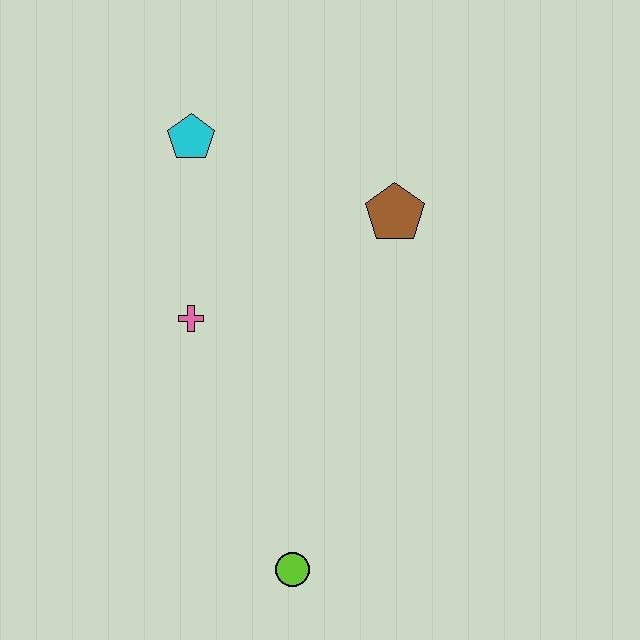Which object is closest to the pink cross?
The cyan pentagon is closest to the pink cross.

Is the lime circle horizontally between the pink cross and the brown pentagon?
Yes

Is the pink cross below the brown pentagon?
Yes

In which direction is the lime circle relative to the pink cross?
The lime circle is below the pink cross.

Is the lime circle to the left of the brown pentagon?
Yes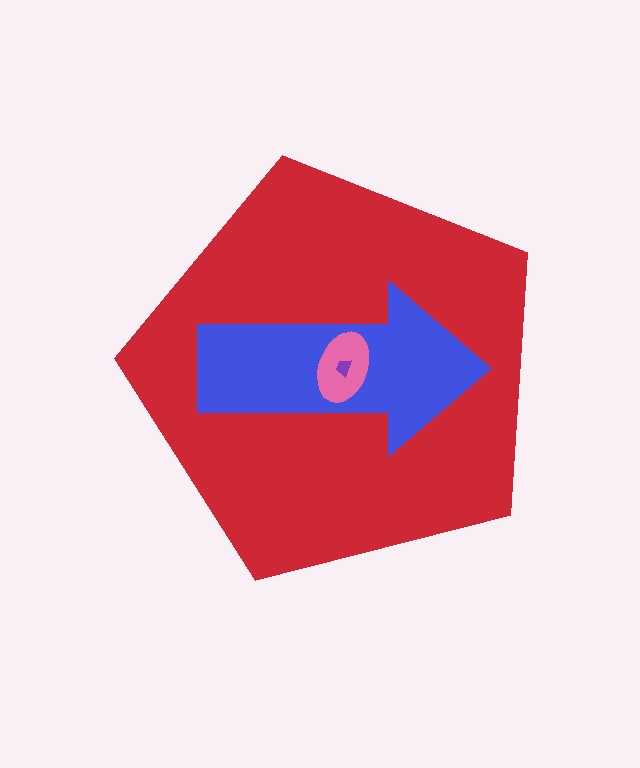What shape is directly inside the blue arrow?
The pink ellipse.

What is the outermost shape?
The red pentagon.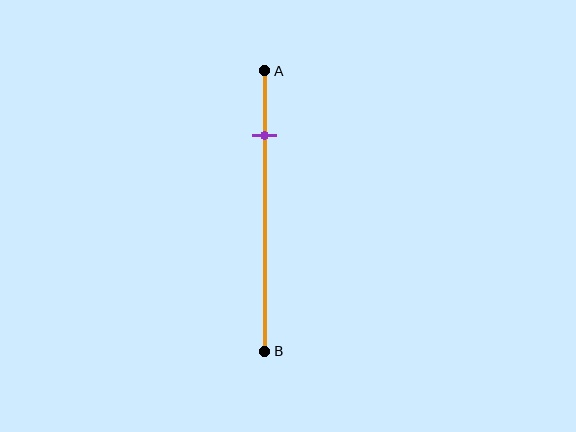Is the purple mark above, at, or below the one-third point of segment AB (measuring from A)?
The purple mark is above the one-third point of segment AB.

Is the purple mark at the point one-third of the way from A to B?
No, the mark is at about 25% from A, not at the 33% one-third point.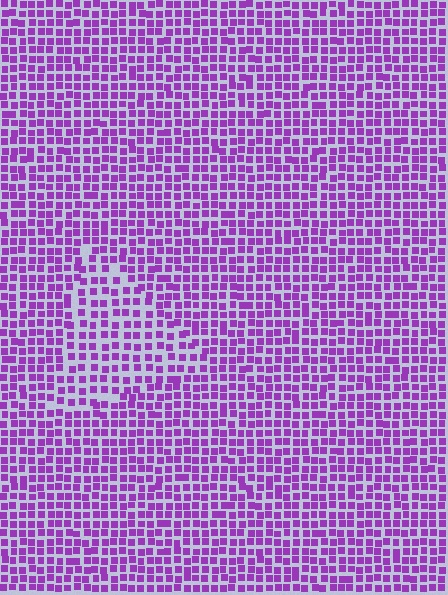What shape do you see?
I see a triangle.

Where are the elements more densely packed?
The elements are more densely packed outside the triangle boundary.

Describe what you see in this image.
The image contains small purple elements arranged at two different densities. A triangle-shaped region is visible where the elements are less densely packed than the surrounding area.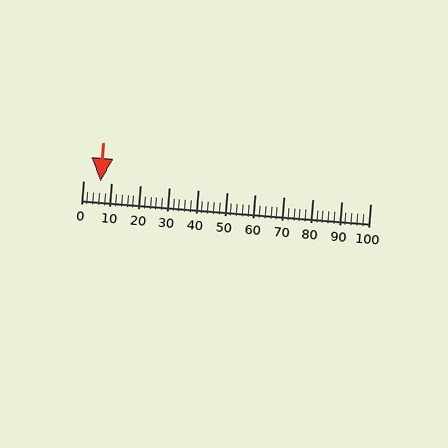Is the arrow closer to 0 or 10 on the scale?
The arrow is closer to 10.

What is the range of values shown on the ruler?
The ruler shows values from 0 to 100.